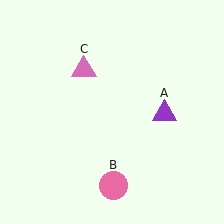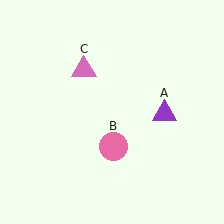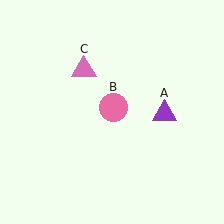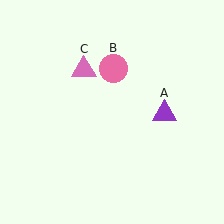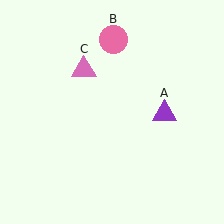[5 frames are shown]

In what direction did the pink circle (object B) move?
The pink circle (object B) moved up.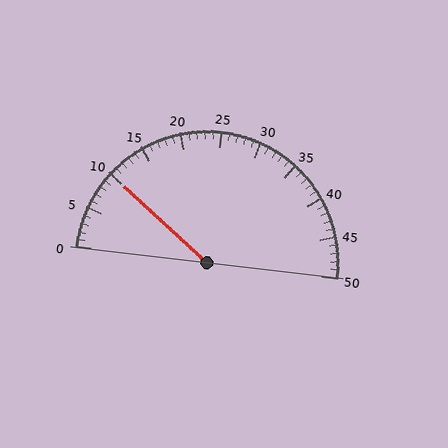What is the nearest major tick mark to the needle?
The nearest major tick mark is 10.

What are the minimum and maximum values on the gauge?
The gauge ranges from 0 to 50.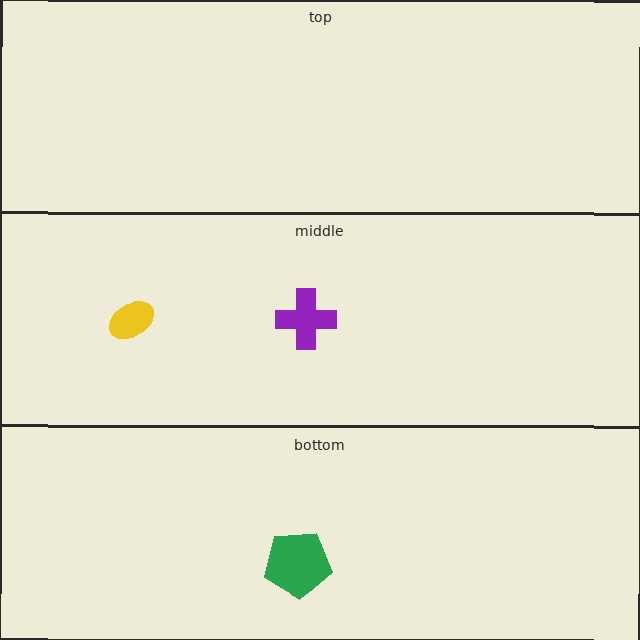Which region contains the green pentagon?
The bottom region.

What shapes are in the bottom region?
The green pentagon.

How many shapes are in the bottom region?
1.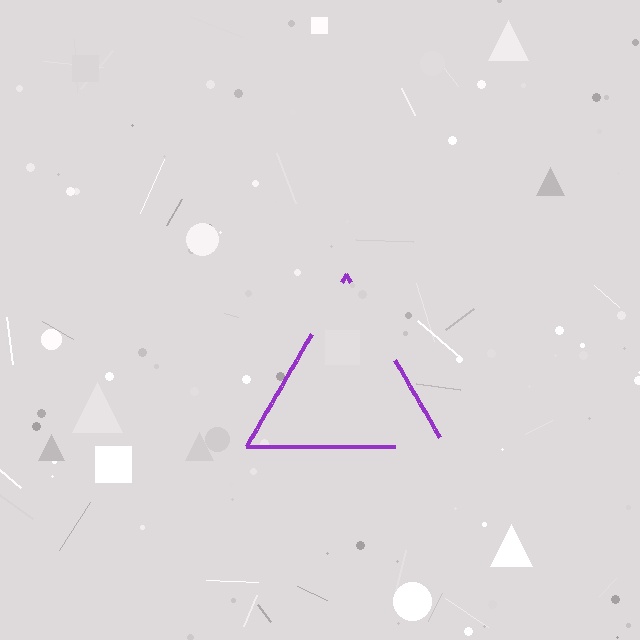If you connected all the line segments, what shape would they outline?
They would outline a triangle.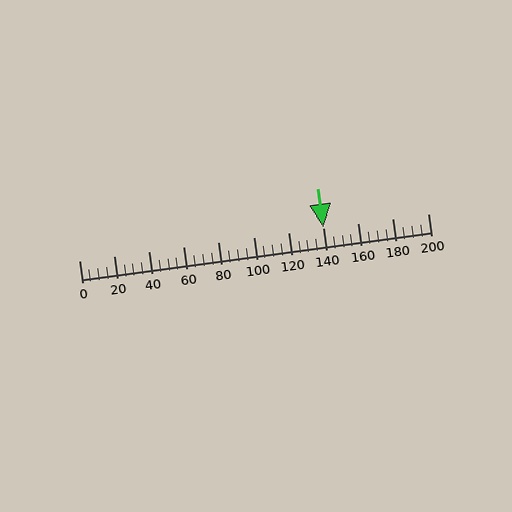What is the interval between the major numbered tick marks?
The major tick marks are spaced 20 units apart.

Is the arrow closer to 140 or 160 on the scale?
The arrow is closer to 140.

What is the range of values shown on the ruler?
The ruler shows values from 0 to 200.